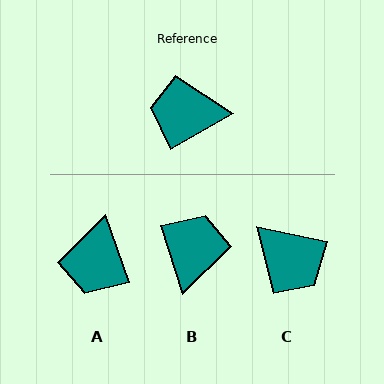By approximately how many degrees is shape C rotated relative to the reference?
Approximately 138 degrees counter-clockwise.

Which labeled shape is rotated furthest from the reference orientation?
C, about 138 degrees away.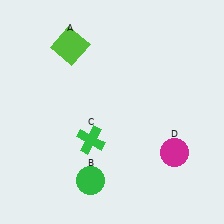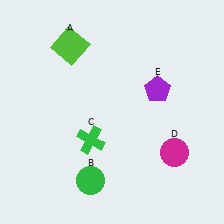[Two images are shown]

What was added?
A purple pentagon (E) was added in Image 2.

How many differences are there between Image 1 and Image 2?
There is 1 difference between the two images.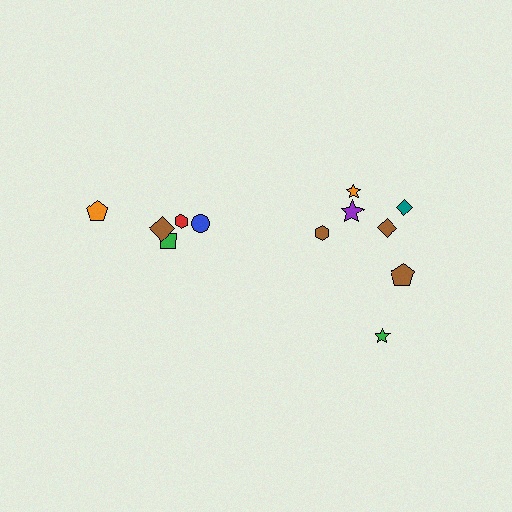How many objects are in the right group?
There are 7 objects.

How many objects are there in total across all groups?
There are 12 objects.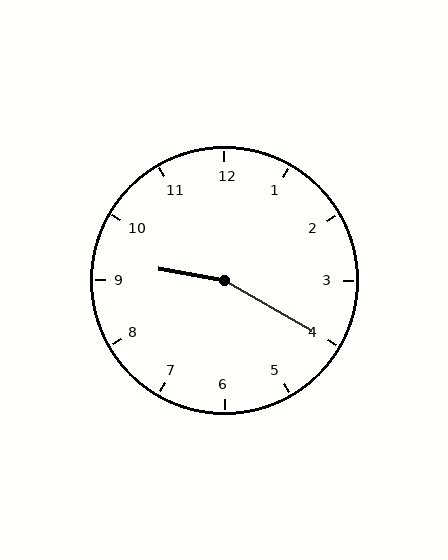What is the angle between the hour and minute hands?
Approximately 160 degrees.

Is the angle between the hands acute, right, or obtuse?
It is obtuse.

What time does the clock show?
9:20.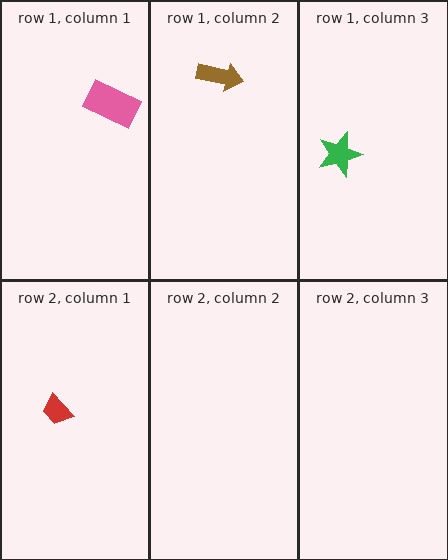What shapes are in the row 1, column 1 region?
The pink rectangle.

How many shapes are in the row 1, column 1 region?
1.